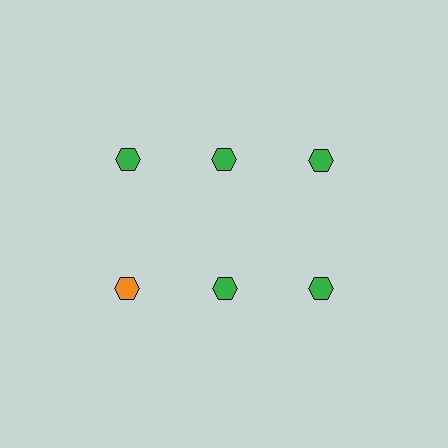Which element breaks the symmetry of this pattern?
The orange hexagon in the second row, leftmost column breaks the symmetry. All other shapes are green hexagons.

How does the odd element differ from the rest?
It has a different color: orange instead of green.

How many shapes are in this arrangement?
There are 6 shapes arranged in a grid pattern.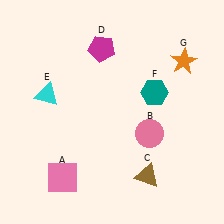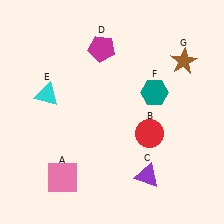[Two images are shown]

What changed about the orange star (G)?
In Image 1, G is orange. In Image 2, it changed to brown.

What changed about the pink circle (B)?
In Image 1, B is pink. In Image 2, it changed to red.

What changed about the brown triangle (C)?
In Image 1, C is brown. In Image 2, it changed to purple.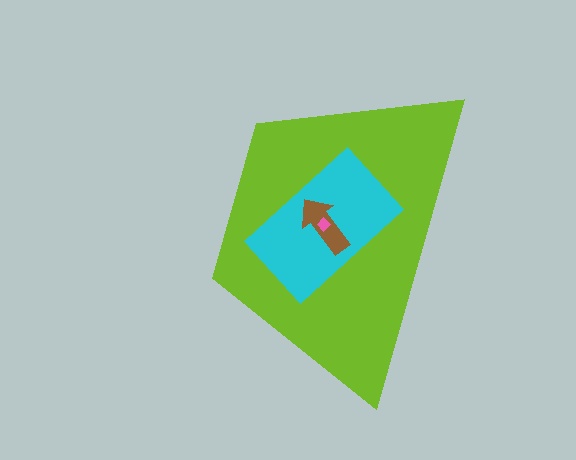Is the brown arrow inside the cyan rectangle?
Yes.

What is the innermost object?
The pink diamond.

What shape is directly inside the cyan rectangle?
The brown arrow.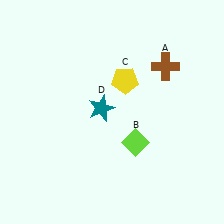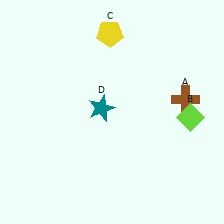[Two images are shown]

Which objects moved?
The objects that moved are: the brown cross (A), the lime diamond (B), the yellow pentagon (C).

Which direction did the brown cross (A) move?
The brown cross (A) moved down.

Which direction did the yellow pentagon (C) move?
The yellow pentagon (C) moved up.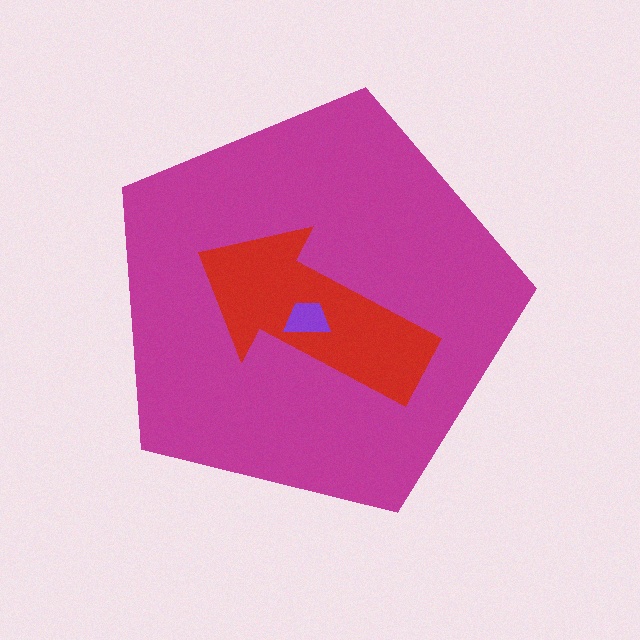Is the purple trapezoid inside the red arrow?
Yes.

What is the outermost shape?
The magenta pentagon.